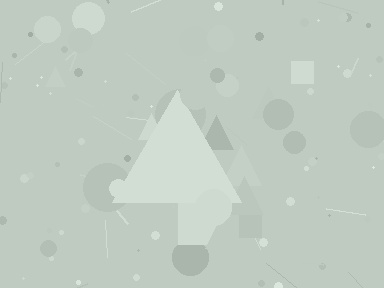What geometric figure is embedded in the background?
A triangle is embedded in the background.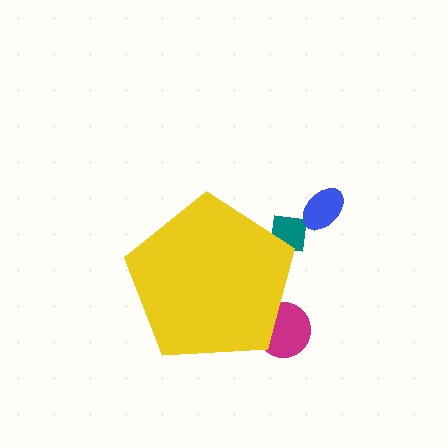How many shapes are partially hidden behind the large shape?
2 shapes are partially hidden.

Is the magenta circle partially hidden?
Yes, the magenta circle is partially hidden behind the yellow pentagon.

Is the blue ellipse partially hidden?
No, the blue ellipse is fully visible.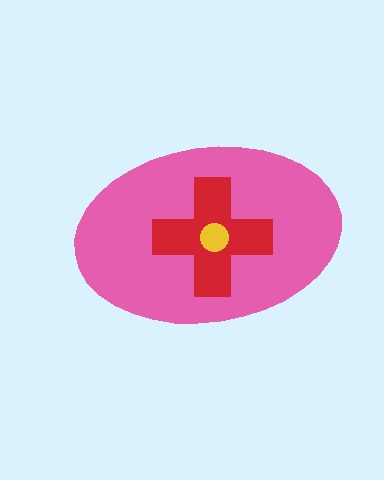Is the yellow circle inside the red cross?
Yes.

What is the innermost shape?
The yellow circle.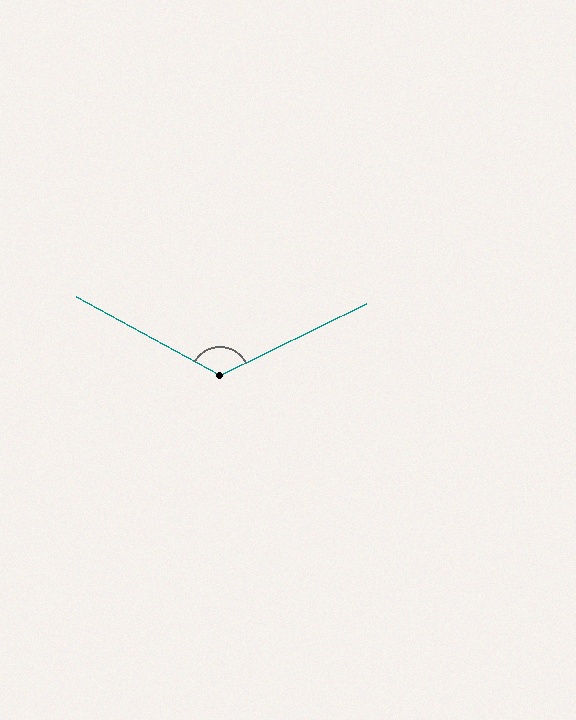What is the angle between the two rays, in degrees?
Approximately 125 degrees.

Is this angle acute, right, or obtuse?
It is obtuse.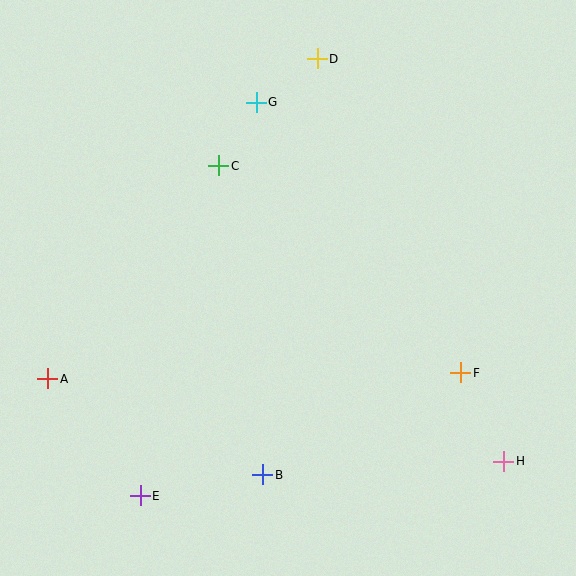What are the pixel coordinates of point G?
Point G is at (256, 102).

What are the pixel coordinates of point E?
Point E is at (140, 496).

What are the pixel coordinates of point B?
Point B is at (263, 475).